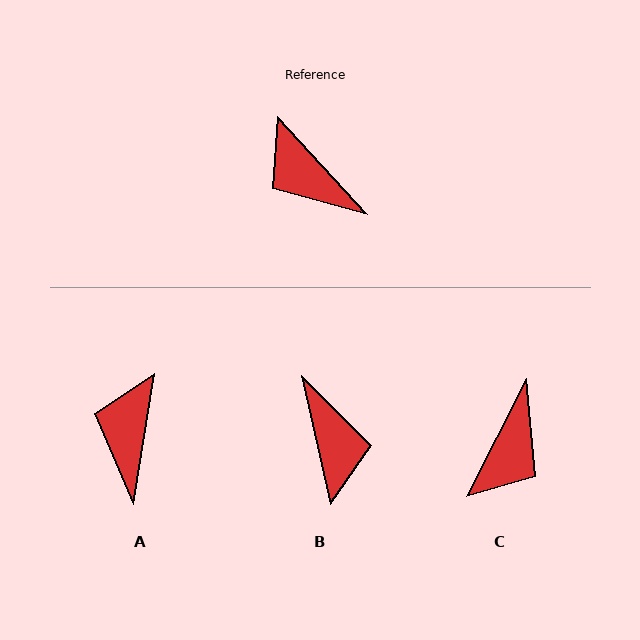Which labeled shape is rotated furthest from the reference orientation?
B, about 150 degrees away.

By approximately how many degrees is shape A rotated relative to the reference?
Approximately 52 degrees clockwise.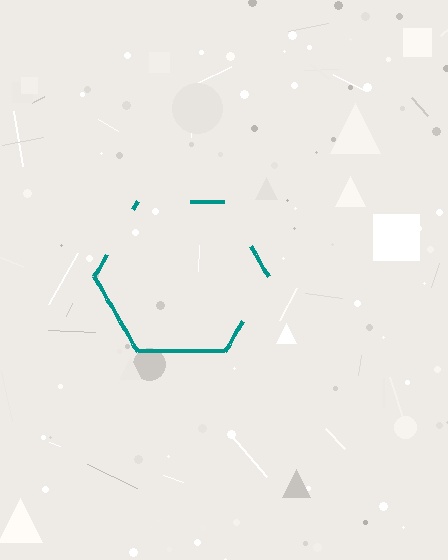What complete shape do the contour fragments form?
The contour fragments form a hexagon.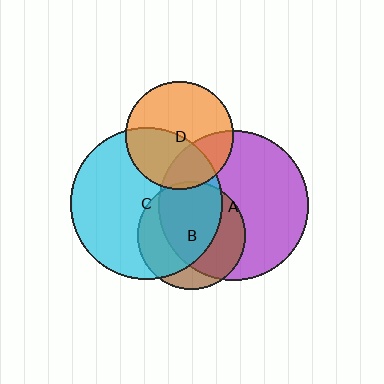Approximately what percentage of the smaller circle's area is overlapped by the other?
Approximately 70%.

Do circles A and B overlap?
Yes.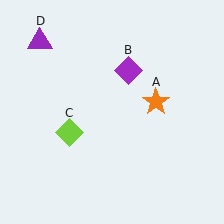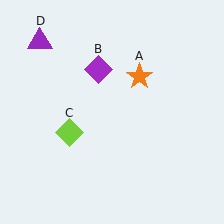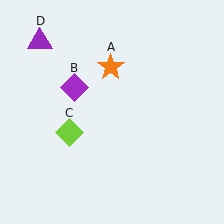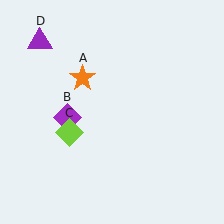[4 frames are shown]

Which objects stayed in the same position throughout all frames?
Lime diamond (object C) and purple triangle (object D) remained stationary.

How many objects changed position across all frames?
2 objects changed position: orange star (object A), purple diamond (object B).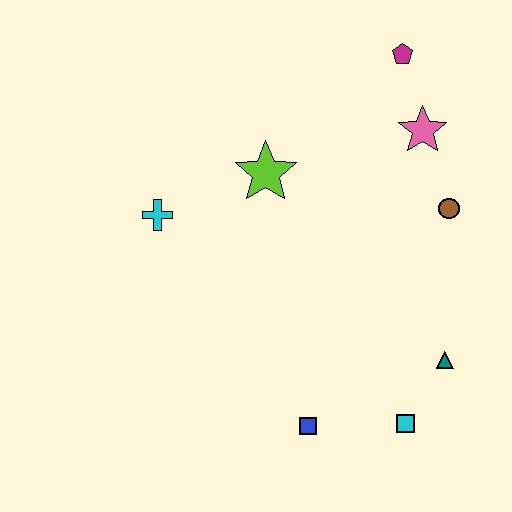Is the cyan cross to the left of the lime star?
Yes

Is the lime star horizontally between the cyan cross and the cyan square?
Yes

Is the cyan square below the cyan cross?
Yes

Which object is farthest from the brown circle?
The cyan cross is farthest from the brown circle.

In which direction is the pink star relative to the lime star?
The pink star is to the right of the lime star.